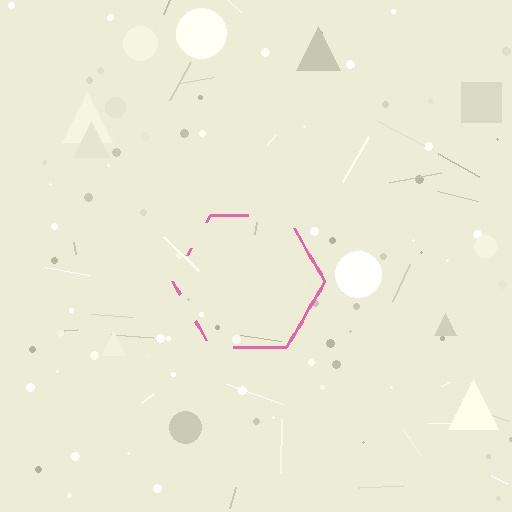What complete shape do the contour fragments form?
The contour fragments form a hexagon.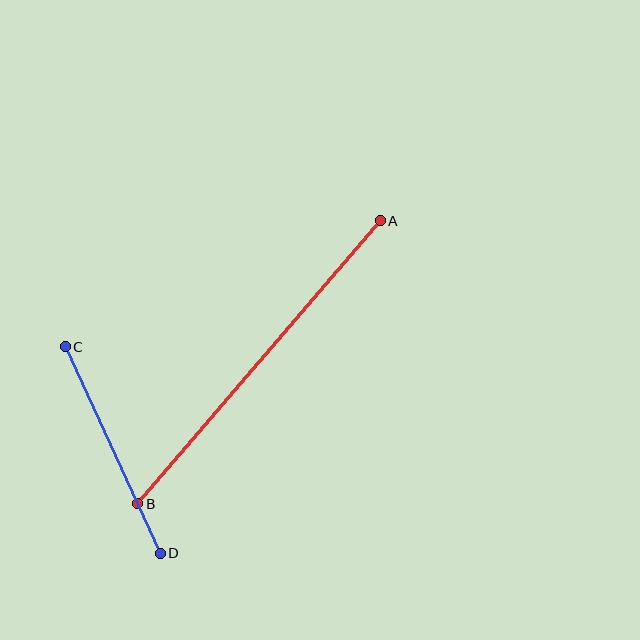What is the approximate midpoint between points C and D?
The midpoint is at approximately (113, 450) pixels.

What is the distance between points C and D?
The distance is approximately 227 pixels.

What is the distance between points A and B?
The distance is approximately 373 pixels.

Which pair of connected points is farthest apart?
Points A and B are farthest apart.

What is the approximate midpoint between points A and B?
The midpoint is at approximately (259, 362) pixels.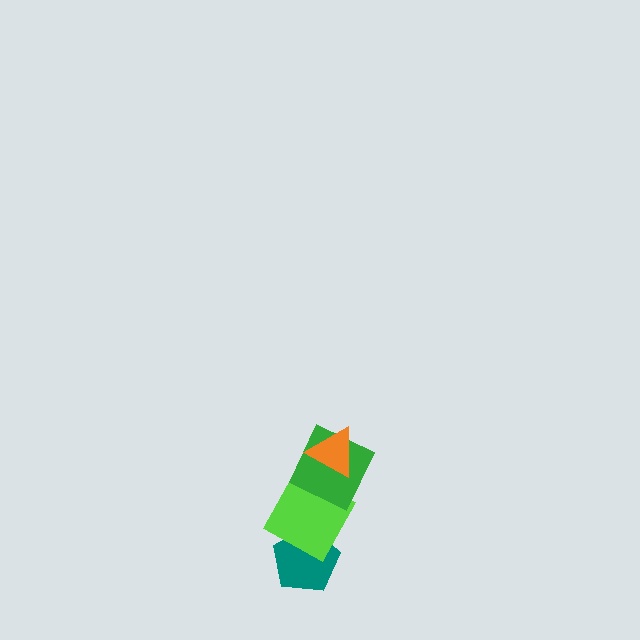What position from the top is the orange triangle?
The orange triangle is 1st from the top.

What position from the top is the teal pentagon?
The teal pentagon is 4th from the top.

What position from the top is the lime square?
The lime square is 3rd from the top.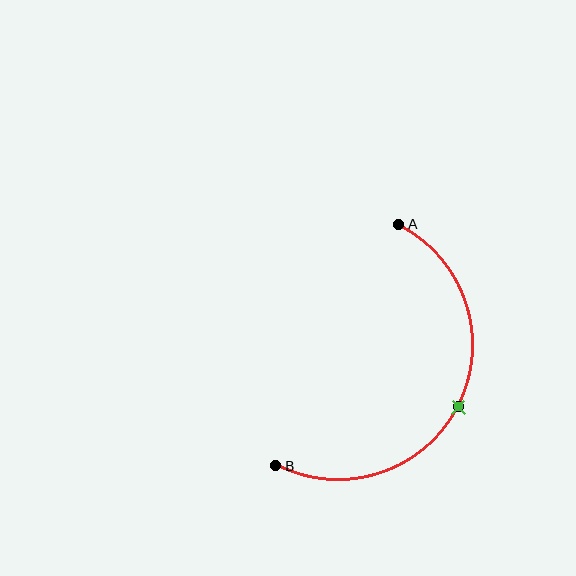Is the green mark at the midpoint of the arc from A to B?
Yes. The green mark lies on the arc at equal arc-length from both A and B — it is the arc midpoint.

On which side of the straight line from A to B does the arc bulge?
The arc bulges to the right of the straight line connecting A and B.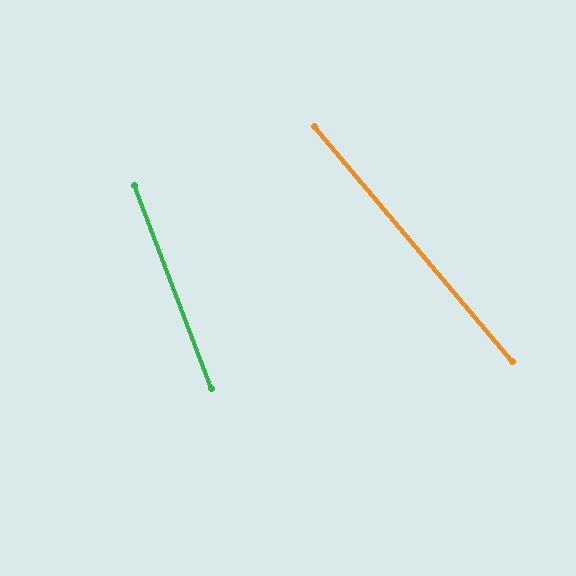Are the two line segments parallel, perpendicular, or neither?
Neither parallel nor perpendicular — they differ by about 19°.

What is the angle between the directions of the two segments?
Approximately 19 degrees.